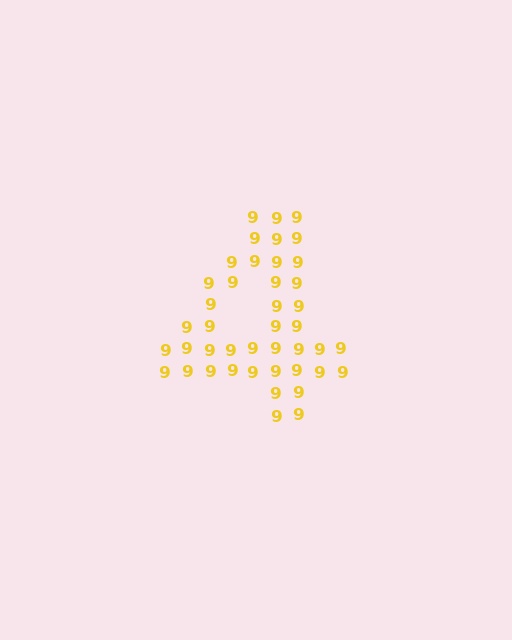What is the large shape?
The large shape is the digit 4.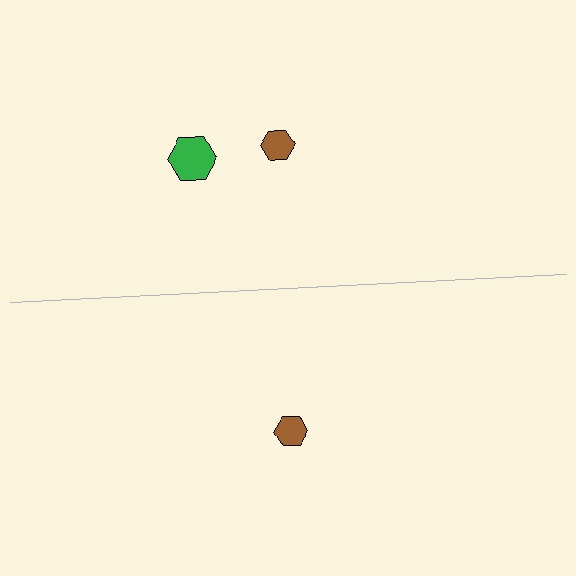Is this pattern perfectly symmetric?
No, the pattern is not perfectly symmetric. A green hexagon is missing from the bottom side.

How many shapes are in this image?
There are 3 shapes in this image.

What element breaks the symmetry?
A green hexagon is missing from the bottom side.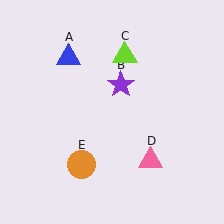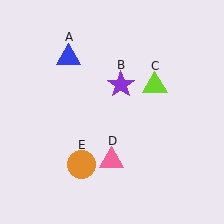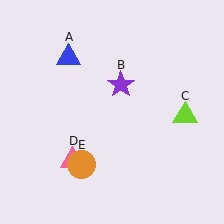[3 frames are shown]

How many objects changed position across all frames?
2 objects changed position: lime triangle (object C), pink triangle (object D).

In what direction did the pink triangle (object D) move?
The pink triangle (object D) moved left.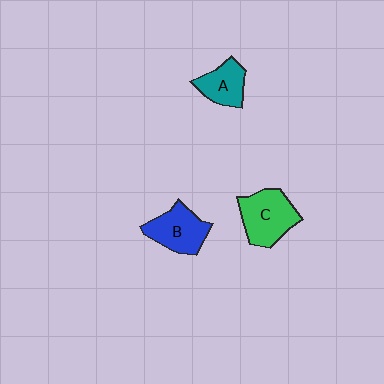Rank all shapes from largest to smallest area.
From largest to smallest: C (green), B (blue), A (teal).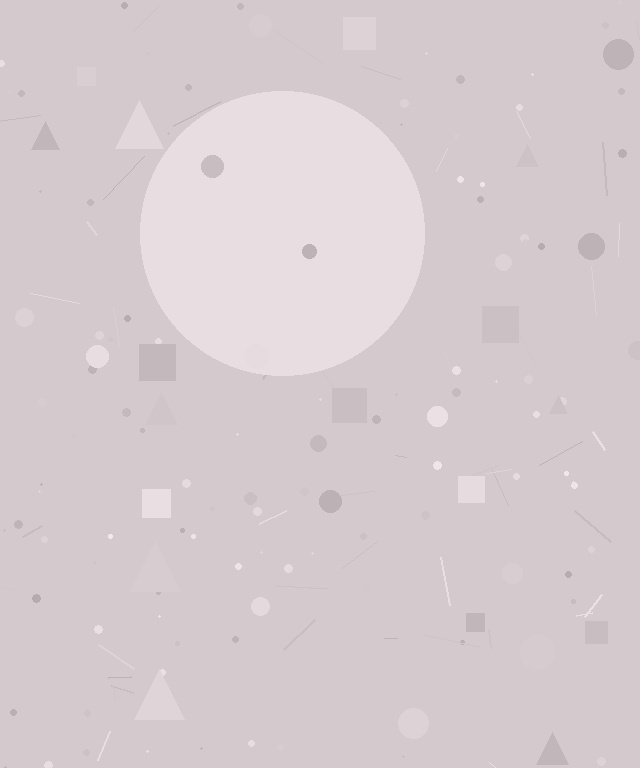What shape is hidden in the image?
A circle is hidden in the image.